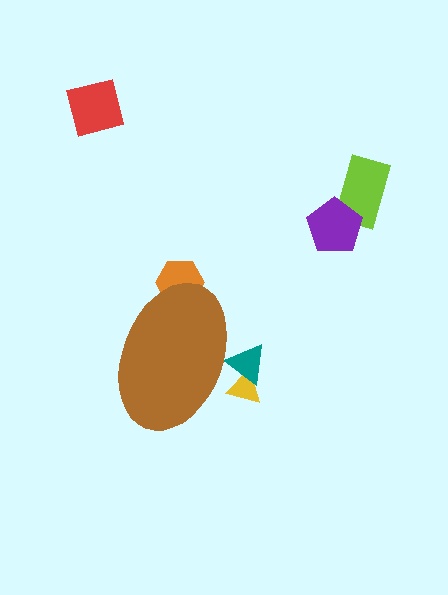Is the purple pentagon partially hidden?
No, the purple pentagon is fully visible.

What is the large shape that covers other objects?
A brown ellipse.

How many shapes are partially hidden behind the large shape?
3 shapes are partially hidden.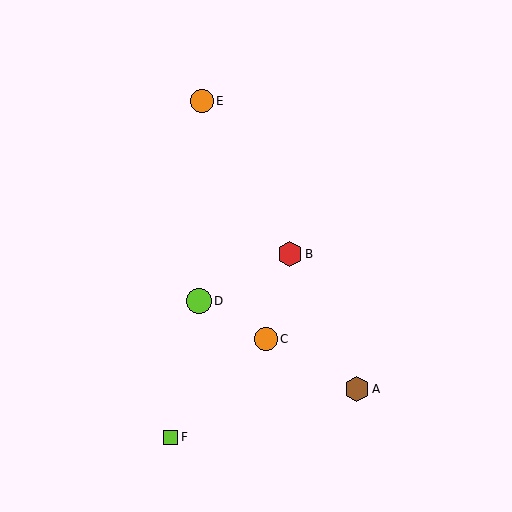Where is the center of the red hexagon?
The center of the red hexagon is at (290, 254).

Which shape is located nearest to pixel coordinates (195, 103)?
The orange circle (labeled E) at (202, 101) is nearest to that location.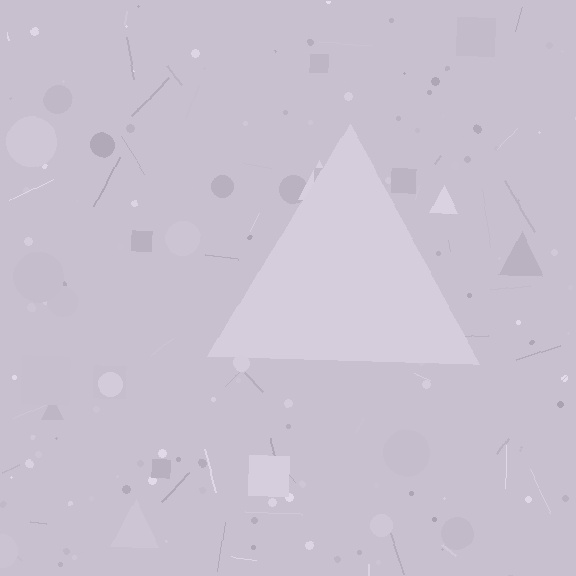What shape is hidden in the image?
A triangle is hidden in the image.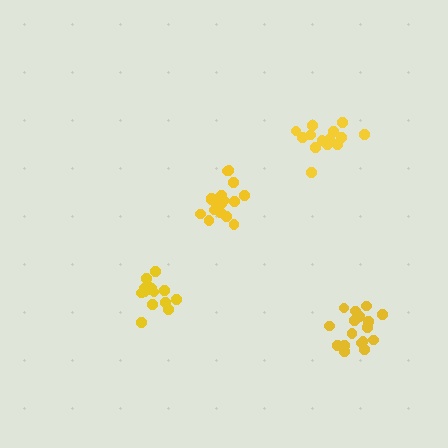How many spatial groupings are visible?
There are 4 spatial groupings.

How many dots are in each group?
Group 1: 17 dots, Group 2: 18 dots, Group 3: 15 dots, Group 4: 15 dots (65 total).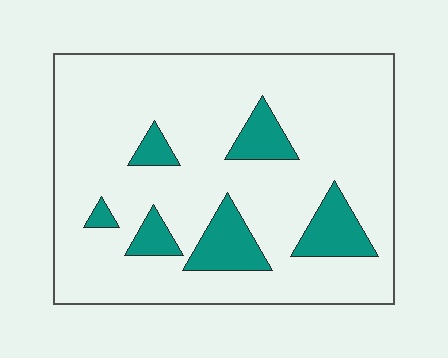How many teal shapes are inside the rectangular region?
6.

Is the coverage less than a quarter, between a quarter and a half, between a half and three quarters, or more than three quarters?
Less than a quarter.